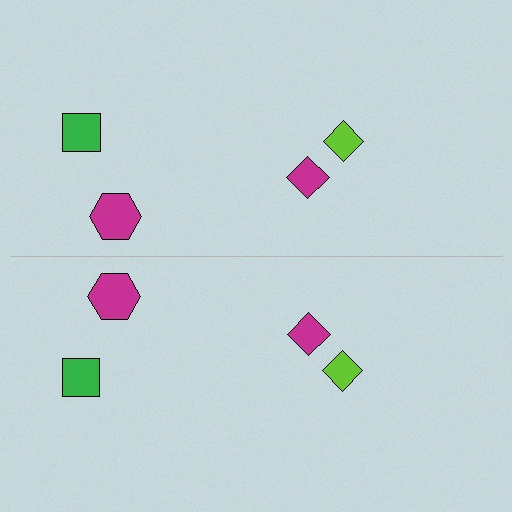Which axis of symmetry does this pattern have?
The pattern has a horizontal axis of symmetry running through the center of the image.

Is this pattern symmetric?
Yes, this pattern has bilateral (reflection) symmetry.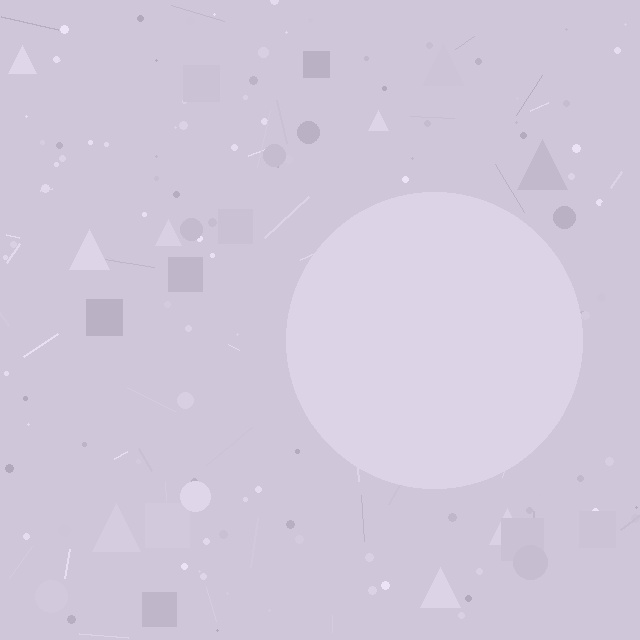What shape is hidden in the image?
A circle is hidden in the image.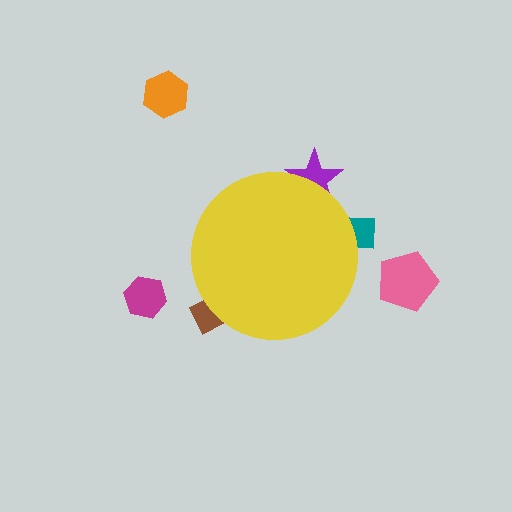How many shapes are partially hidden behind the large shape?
3 shapes are partially hidden.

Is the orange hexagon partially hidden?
No, the orange hexagon is fully visible.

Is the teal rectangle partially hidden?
Yes, the teal rectangle is partially hidden behind the yellow circle.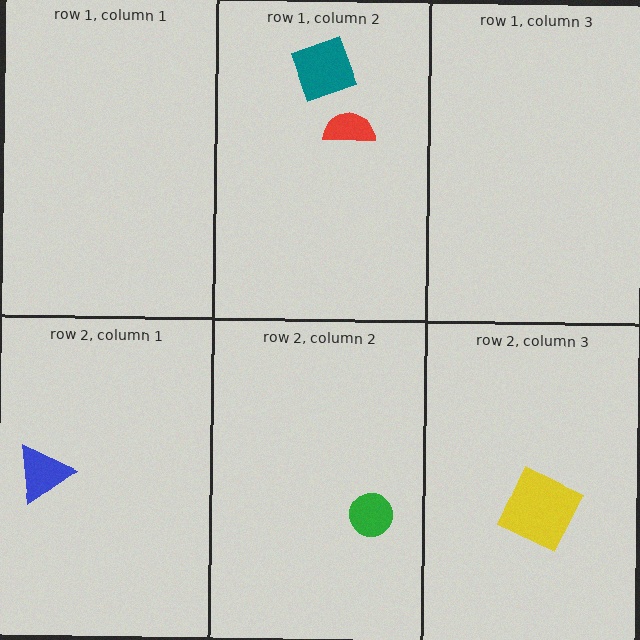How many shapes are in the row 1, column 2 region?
2.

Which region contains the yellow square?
The row 2, column 3 region.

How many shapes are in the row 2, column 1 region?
1.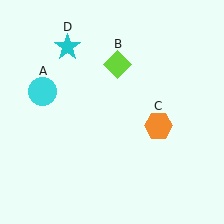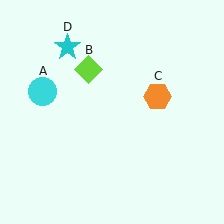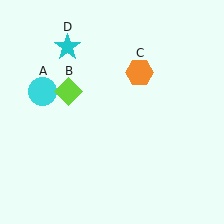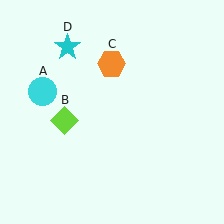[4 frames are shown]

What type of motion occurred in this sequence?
The lime diamond (object B), orange hexagon (object C) rotated counterclockwise around the center of the scene.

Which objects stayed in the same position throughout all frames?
Cyan circle (object A) and cyan star (object D) remained stationary.